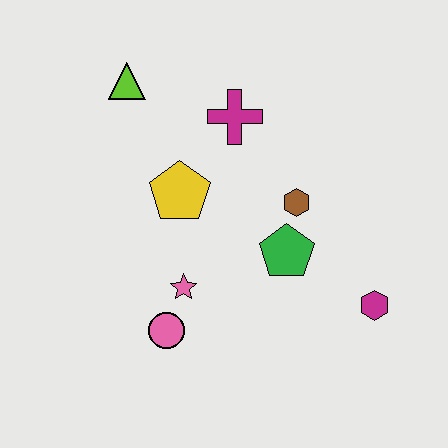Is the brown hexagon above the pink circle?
Yes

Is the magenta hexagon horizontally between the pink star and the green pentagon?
No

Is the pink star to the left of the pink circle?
No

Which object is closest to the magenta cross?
The yellow pentagon is closest to the magenta cross.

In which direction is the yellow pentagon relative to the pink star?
The yellow pentagon is above the pink star.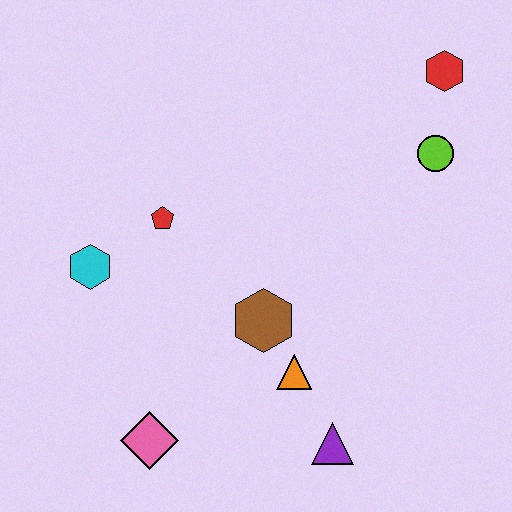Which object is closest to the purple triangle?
The orange triangle is closest to the purple triangle.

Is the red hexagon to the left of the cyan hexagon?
No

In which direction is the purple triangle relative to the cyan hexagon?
The purple triangle is to the right of the cyan hexagon.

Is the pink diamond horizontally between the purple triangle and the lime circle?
No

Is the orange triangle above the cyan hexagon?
No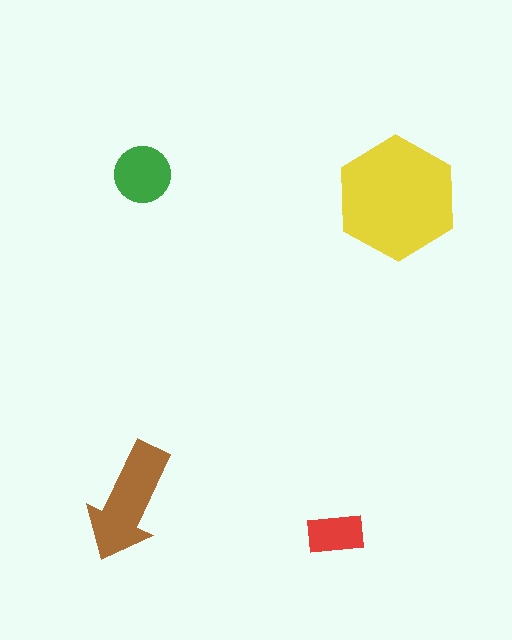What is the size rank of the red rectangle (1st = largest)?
4th.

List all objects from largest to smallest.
The yellow hexagon, the brown arrow, the green circle, the red rectangle.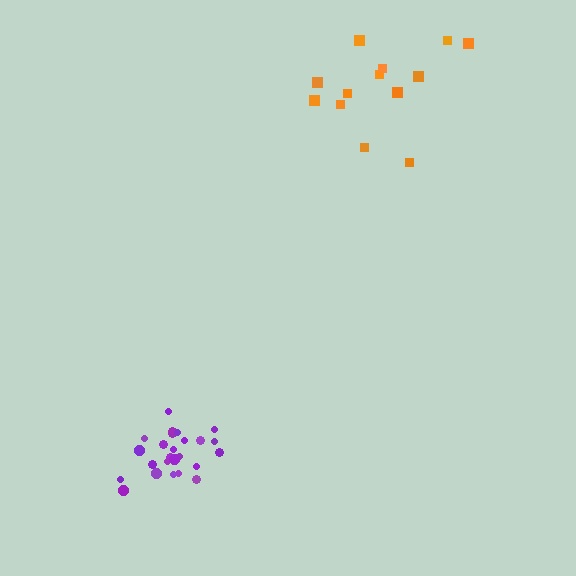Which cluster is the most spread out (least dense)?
Orange.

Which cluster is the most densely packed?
Purple.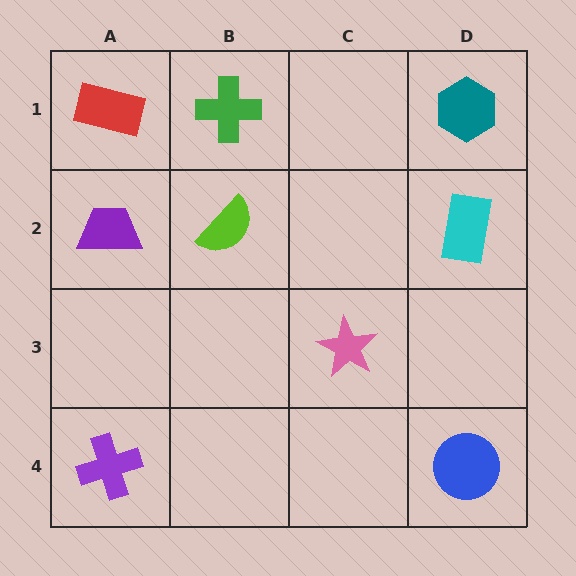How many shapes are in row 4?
2 shapes.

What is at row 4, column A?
A purple cross.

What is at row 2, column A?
A purple trapezoid.